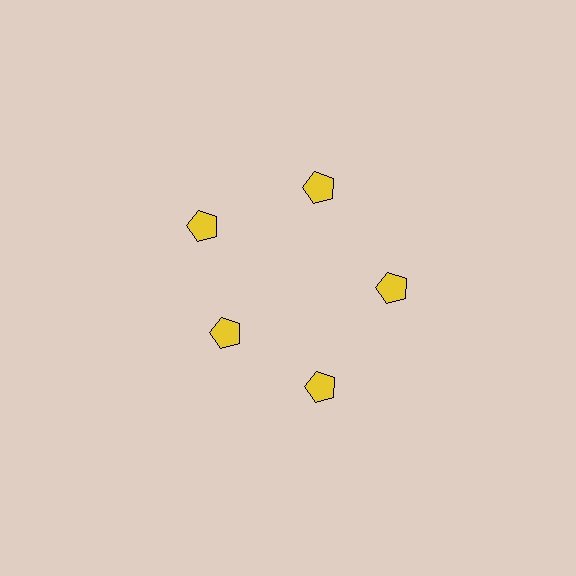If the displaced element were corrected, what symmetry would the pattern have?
It would have 5-fold rotational symmetry — the pattern would map onto itself every 72 degrees.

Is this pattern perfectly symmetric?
No. The 5 yellow pentagons are arranged in a ring, but one element near the 8 o'clock position is pulled inward toward the center, breaking the 5-fold rotational symmetry.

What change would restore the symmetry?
The symmetry would be restored by moving it outward, back onto the ring so that all 5 pentagons sit at equal angles and equal distance from the center.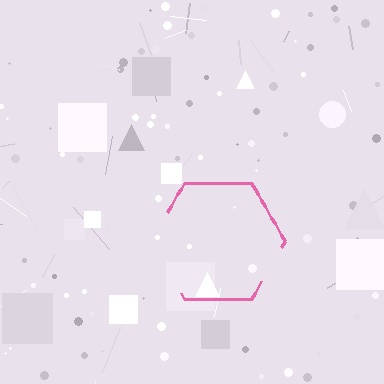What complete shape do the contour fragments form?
The contour fragments form a hexagon.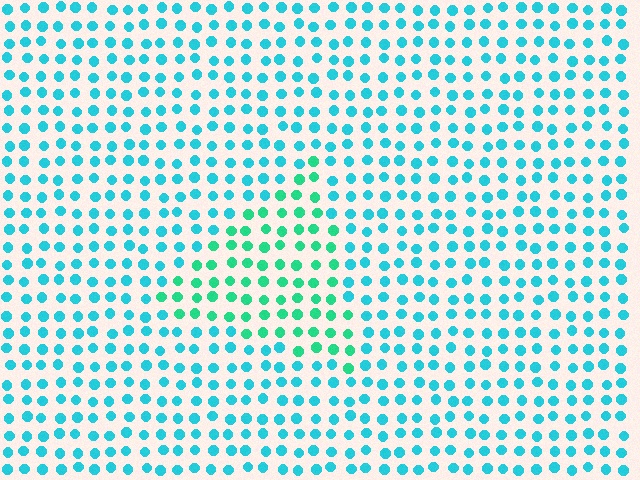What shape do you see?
I see a triangle.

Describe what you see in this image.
The image is filled with small cyan elements in a uniform arrangement. A triangle-shaped region is visible where the elements are tinted to a slightly different hue, forming a subtle color boundary.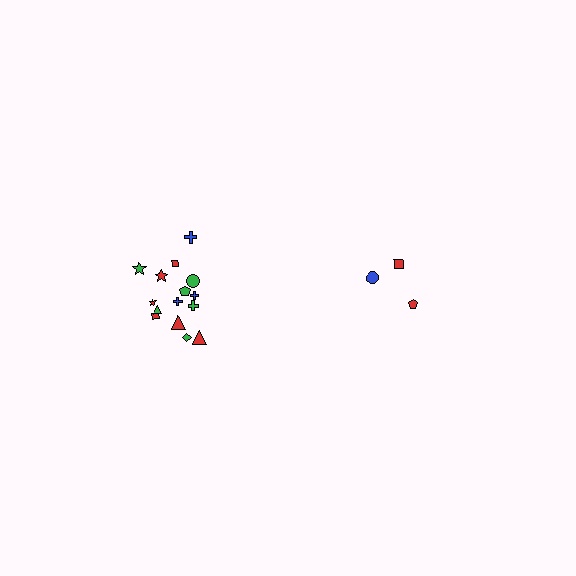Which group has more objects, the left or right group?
The left group.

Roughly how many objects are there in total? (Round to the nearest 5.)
Roughly 20 objects in total.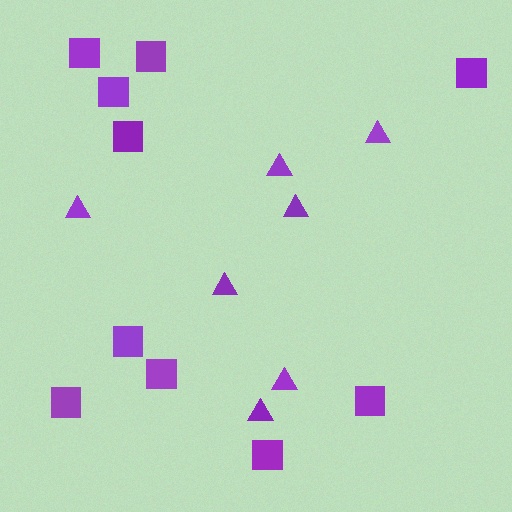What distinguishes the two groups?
There are 2 groups: one group of squares (10) and one group of triangles (7).